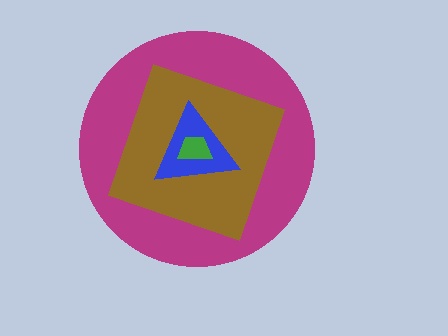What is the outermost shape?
The magenta circle.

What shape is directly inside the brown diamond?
The blue triangle.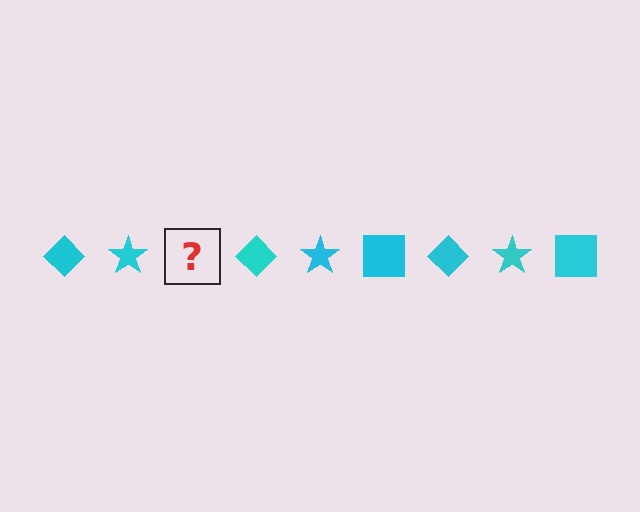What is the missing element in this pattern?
The missing element is a cyan square.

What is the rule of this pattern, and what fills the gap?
The rule is that the pattern cycles through diamond, star, square shapes in cyan. The gap should be filled with a cyan square.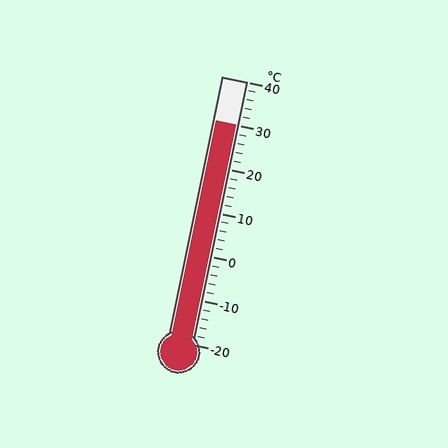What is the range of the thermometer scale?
The thermometer scale ranges from -20°C to 40°C.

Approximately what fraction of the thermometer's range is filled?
The thermometer is filled to approximately 85% of its range.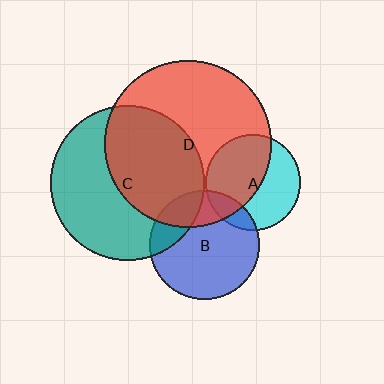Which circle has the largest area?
Circle D (red).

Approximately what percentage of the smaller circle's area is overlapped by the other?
Approximately 25%.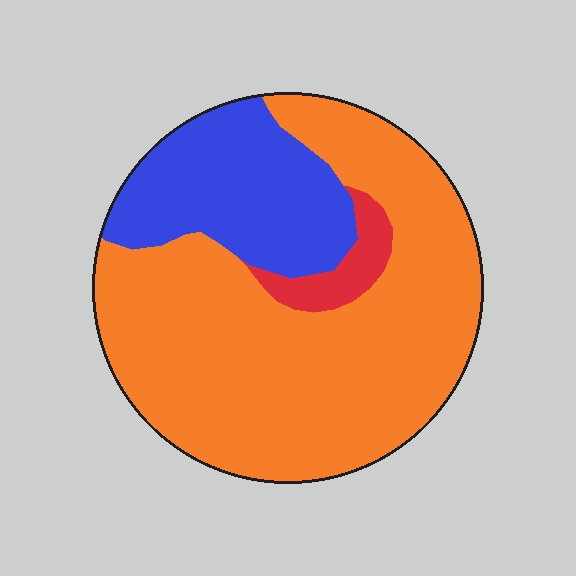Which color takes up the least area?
Red, at roughly 5%.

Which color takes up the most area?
Orange, at roughly 70%.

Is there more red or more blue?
Blue.